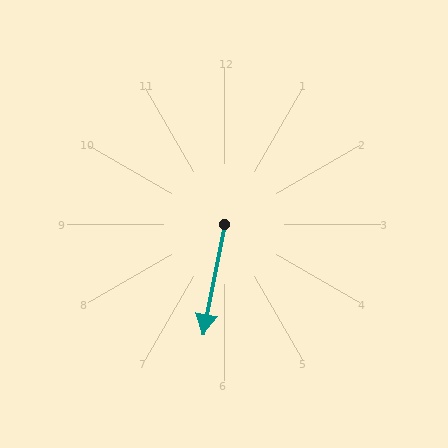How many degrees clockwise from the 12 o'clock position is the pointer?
Approximately 191 degrees.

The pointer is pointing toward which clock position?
Roughly 6 o'clock.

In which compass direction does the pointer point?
South.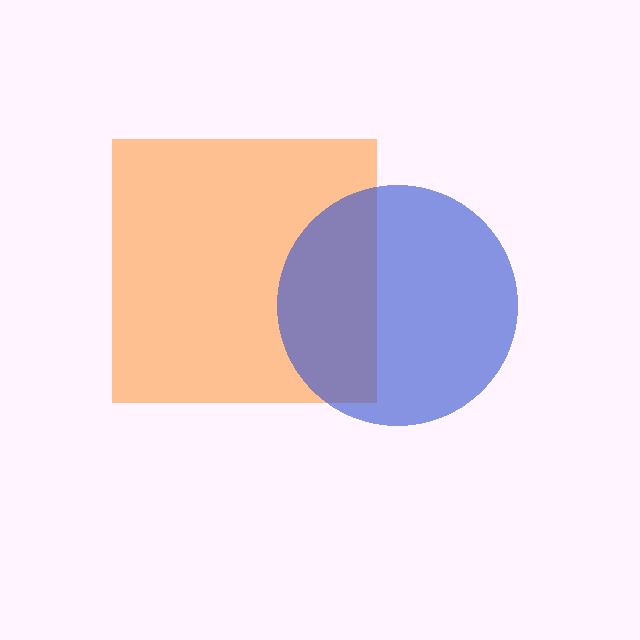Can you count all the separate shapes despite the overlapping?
Yes, there are 2 separate shapes.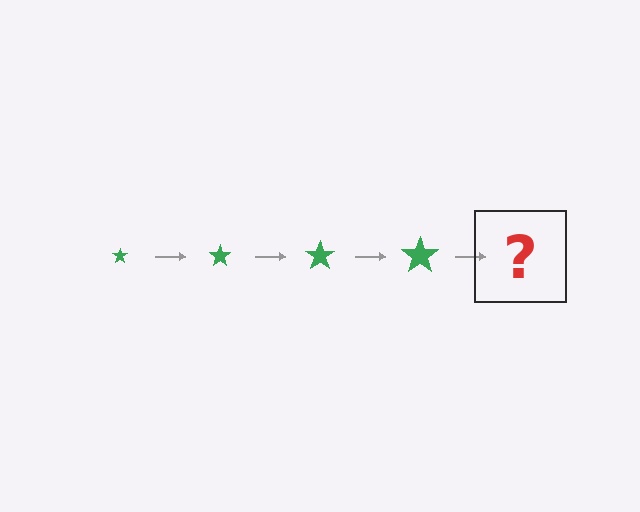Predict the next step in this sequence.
The next step is a green star, larger than the previous one.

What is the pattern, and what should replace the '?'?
The pattern is that the star gets progressively larger each step. The '?' should be a green star, larger than the previous one.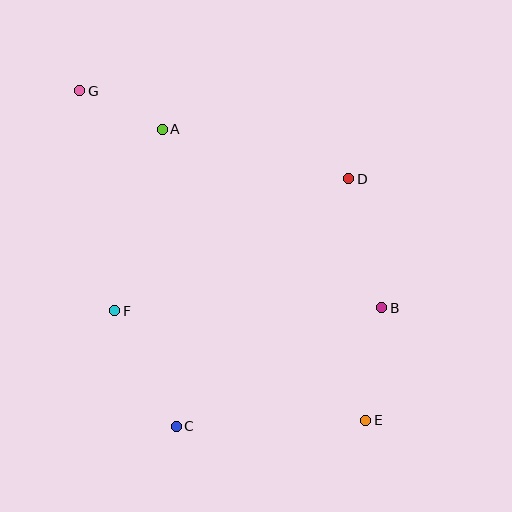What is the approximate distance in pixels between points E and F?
The distance between E and F is approximately 274 pixels.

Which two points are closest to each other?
Points A and G are closest to each other.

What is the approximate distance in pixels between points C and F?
The distance between C and F is approximately 131 pixels.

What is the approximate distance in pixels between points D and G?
The distance between D and G is approximately 283 pixels.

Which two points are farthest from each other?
Points E and G are farthest from each other.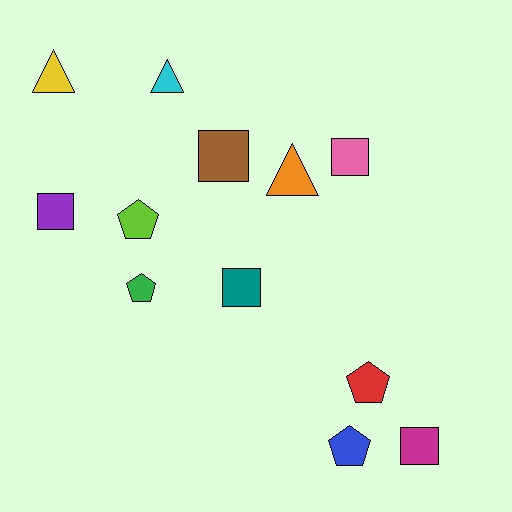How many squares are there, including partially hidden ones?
There are 5 squares.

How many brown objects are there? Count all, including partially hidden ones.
There is 1 brown object.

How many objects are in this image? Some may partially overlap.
There are 12 objects.